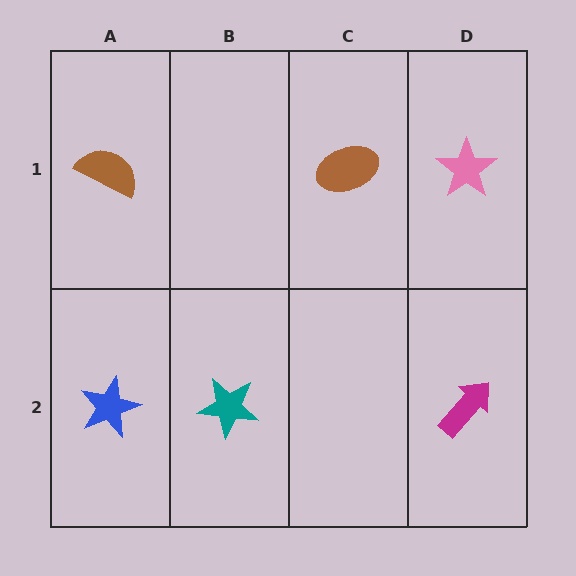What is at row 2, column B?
A teal star.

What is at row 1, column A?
A brown semicircle.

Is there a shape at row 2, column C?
No, that cell is empty.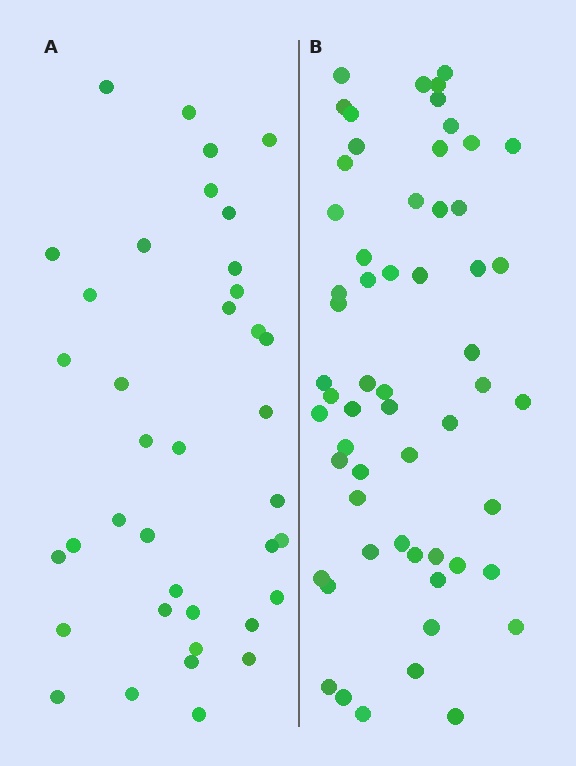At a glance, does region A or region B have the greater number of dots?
Region B (the right region) has more dots.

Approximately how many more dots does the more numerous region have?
Region B has approximately 20 more dots than region A.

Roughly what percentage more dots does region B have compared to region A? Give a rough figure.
About 55% more.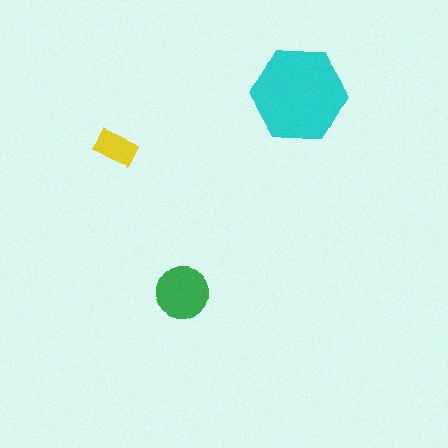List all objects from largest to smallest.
The cyan hexagon, the green circle, the yellow rectangle.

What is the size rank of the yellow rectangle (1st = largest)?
3rd.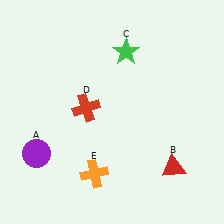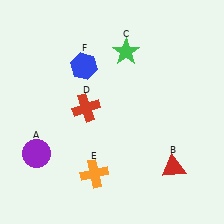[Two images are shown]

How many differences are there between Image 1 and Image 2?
There is 1 difference between the two images.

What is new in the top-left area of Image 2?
A blue hexagon (F) was added in the top-left area of Image 2.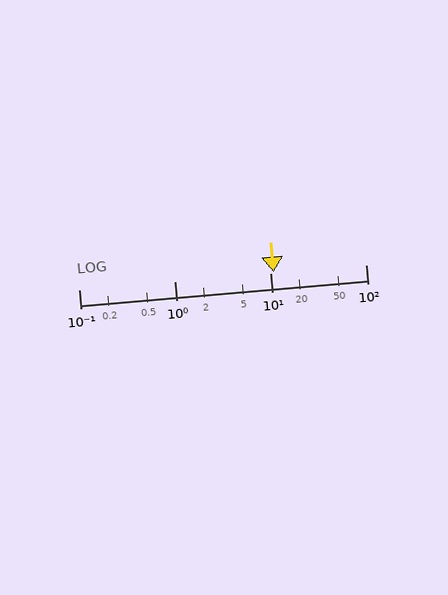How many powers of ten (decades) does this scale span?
The scale spans 3 decades, from 0.1 to 100.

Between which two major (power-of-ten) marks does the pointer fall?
The pointer is between 10 and 100.